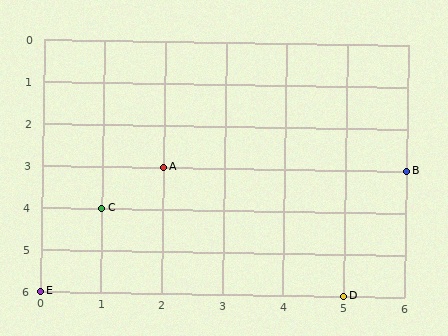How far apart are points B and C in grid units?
Points B and C are 5 columns and 1 row apart (about 5.1 grid units diagonally).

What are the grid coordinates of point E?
Point E is at grid coordinates (0, 6).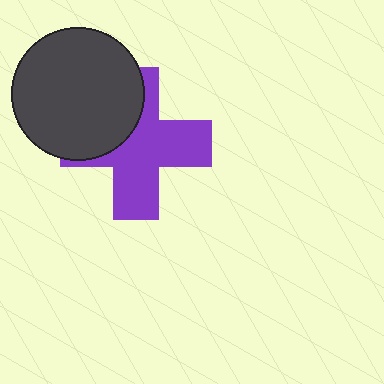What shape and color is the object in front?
The object in front is a dark gray circle.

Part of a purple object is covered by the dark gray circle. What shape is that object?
It is a cross.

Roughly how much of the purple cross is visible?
Most of it is visible (roughly 65%).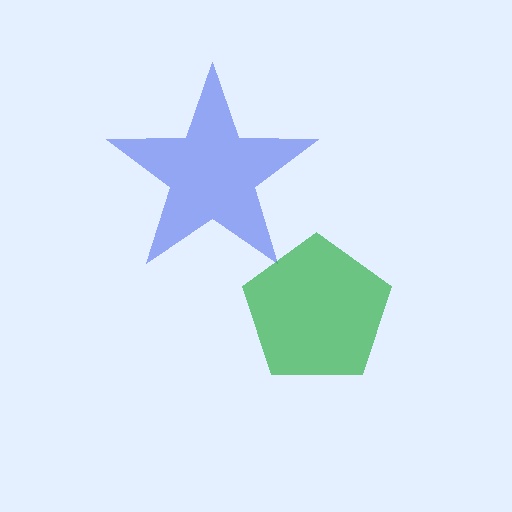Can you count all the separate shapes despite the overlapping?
Yes, there are 2 separate shapes.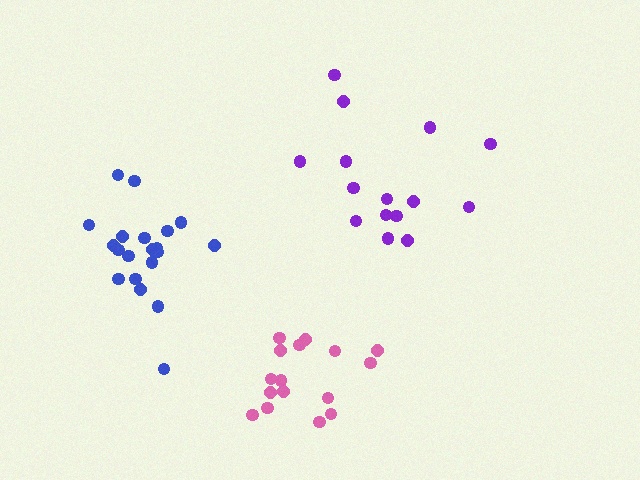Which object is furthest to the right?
The purple cluster is rightmost.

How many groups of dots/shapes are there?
There are 3 groups.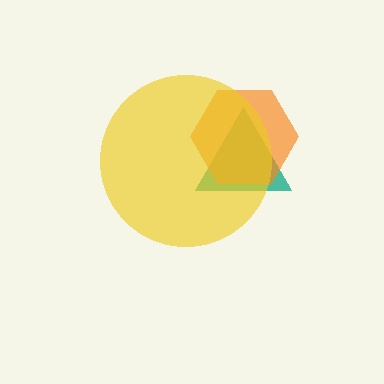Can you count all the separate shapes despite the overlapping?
Yes, there are 3 separate shapes.